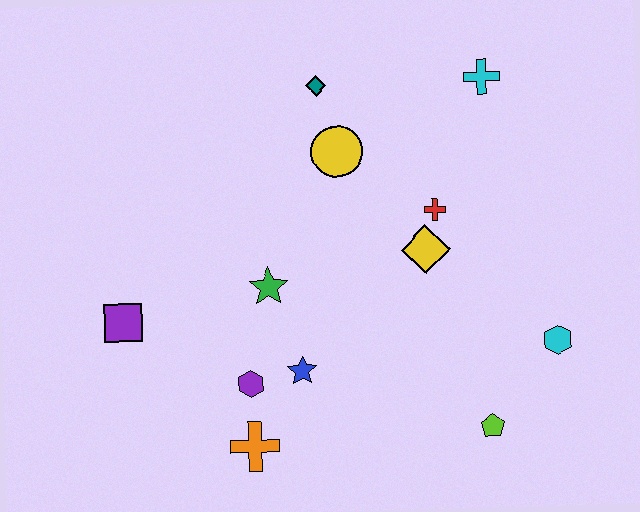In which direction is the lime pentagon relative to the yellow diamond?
The lime pentagon is below the yellow diamond.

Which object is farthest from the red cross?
The purple square is farthest from the red cross.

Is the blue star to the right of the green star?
Yes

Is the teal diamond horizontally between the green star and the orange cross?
No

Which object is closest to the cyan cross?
The red cross is closest to the cyan cross.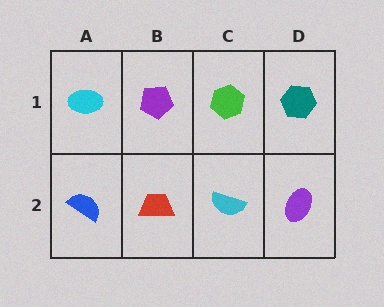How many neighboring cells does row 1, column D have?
2.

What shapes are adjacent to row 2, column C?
A green hexagon (row 1, column C), a red trapezoid (row 2, column B), a purple ellipse (row 2, column D).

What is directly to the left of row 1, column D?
A green hexagon.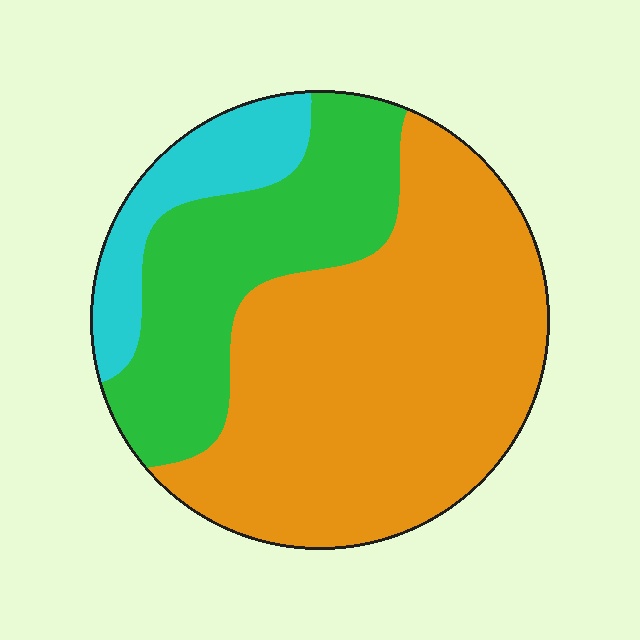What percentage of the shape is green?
Green takes up about one quarter (1/4) of the shape.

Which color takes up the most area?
Orange, at roughly 60%.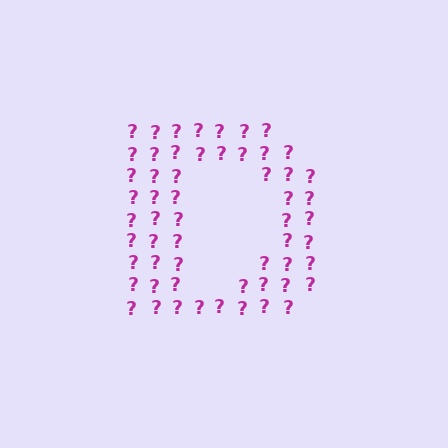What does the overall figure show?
The overall figure shows the letter D.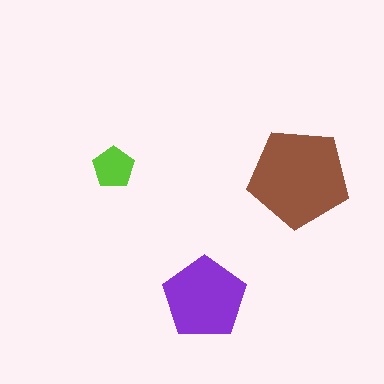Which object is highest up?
The lime pentagon is topmost.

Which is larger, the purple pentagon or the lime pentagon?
The purple one.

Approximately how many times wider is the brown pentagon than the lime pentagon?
About 2.5 times wider.